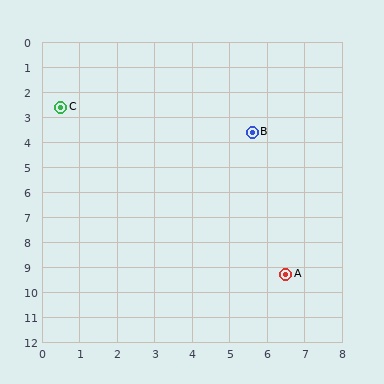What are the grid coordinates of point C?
Point C is at approximately (0.5, 2.6).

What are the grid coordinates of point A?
Point A is at approximately (6.5, 9.3).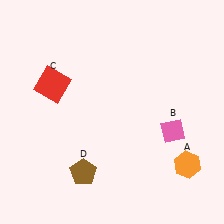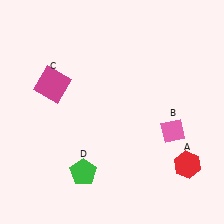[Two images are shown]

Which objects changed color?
A changed from orange to red. C changed from red to magenta. D changed from brown to green.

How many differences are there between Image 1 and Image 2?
There are 3 differences between the two images.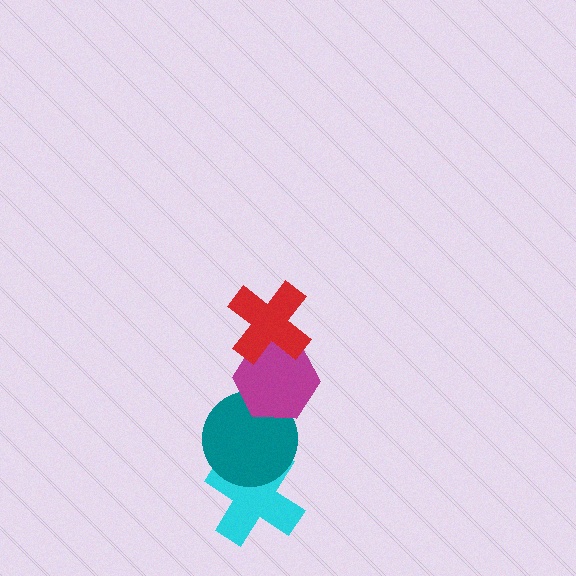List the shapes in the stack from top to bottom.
From top to bottom: the red cross, the magenta hexagon, the teal circle, the cyan cross.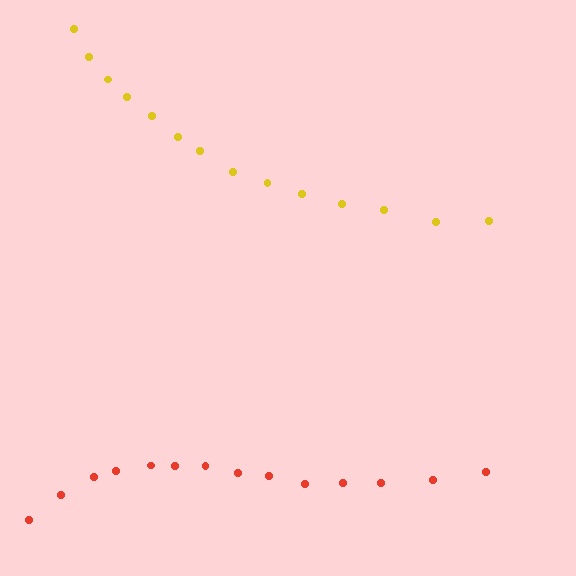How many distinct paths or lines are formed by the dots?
There are 2 distinct paths.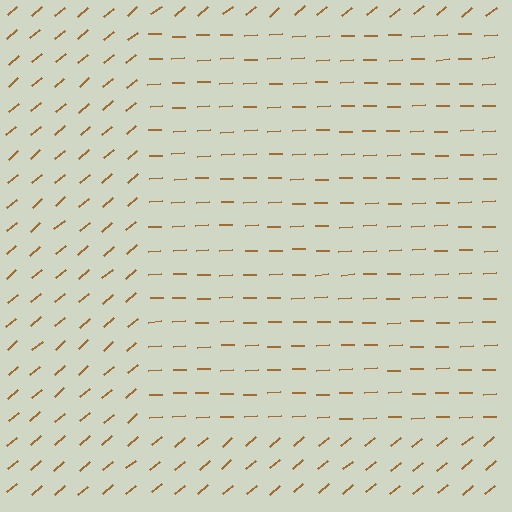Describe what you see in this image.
The image is filled with small brown line segments. A rectangle region in the image has lines oriented differently from the surrounding lines, creating a visible texture boundary.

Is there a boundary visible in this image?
Yes, there is a texture boundary formed by a change in line orientation.